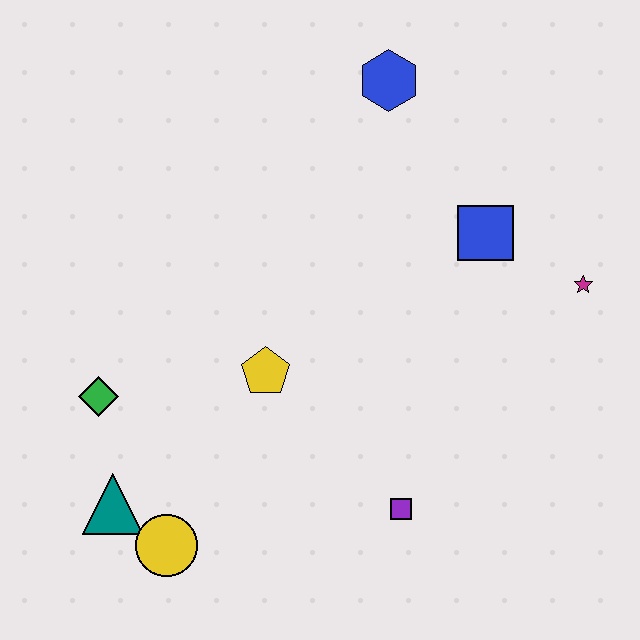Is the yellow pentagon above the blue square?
No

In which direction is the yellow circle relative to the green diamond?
The yellow circle is below the green diamond.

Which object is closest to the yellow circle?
The teal triangle is closest to the yellow circle.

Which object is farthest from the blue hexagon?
The yellow circle is farthest from the blue hexagon.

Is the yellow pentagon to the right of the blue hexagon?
No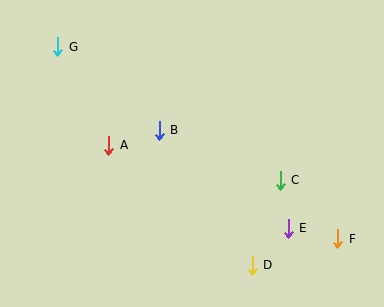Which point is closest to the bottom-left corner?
Point A is closest to the bottom-left corner.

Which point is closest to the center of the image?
Point B at (159, 130) is closest to the center.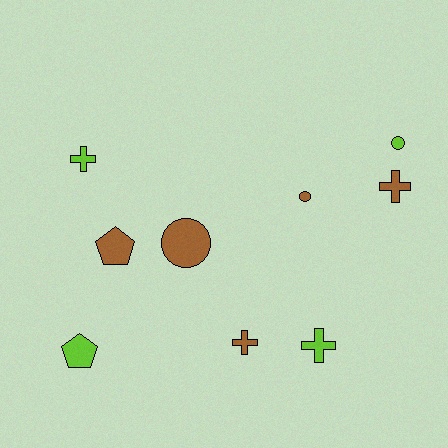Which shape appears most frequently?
Cross, with 4 objects.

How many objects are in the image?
There are 9 objects.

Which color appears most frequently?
Brown, with 5 objects.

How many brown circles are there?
There are 2 brown circles.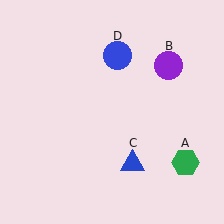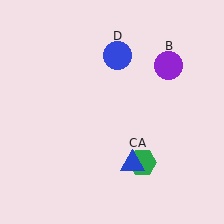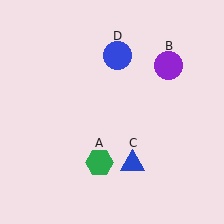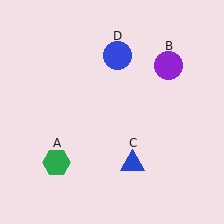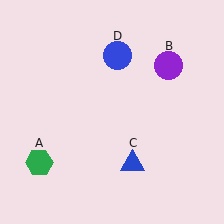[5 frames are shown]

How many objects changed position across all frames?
1 object changed position: green hexagon (object A).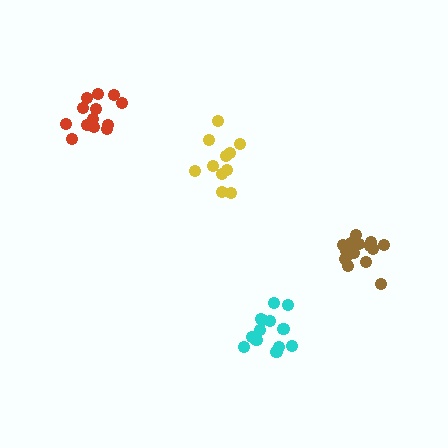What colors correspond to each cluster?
The clusters are colored: yellow, red, brown, cyan.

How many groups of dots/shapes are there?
There are 4 groups.